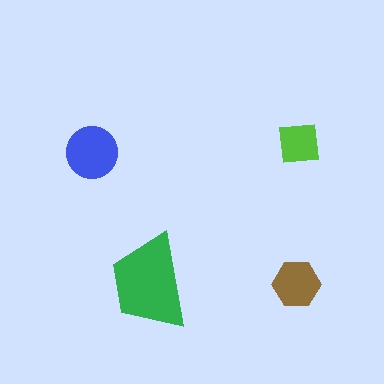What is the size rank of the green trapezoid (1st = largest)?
1st.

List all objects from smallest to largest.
The lime square, the brown hexagon, the blue circle, the green trapezoid.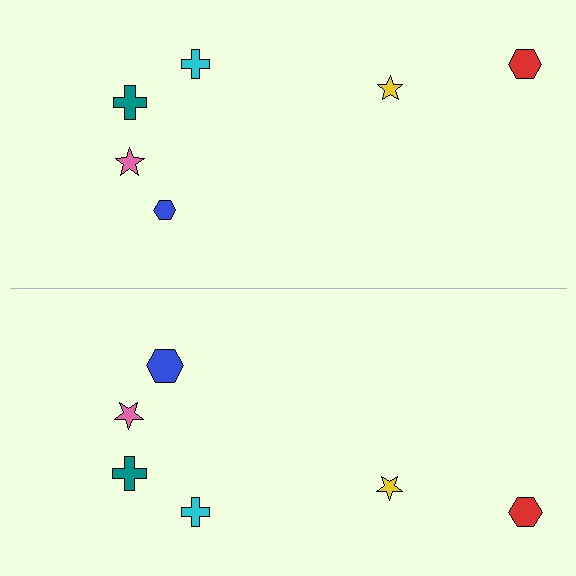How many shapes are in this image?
There are 12 shapes in this image.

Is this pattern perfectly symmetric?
No, the pattern is not perfectly symmetric. The blue hexagon on the bottom side has a different size than its mirror counterpart.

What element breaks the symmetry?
The blue hexagon on the bottom side has a different size than its mirror counterpart.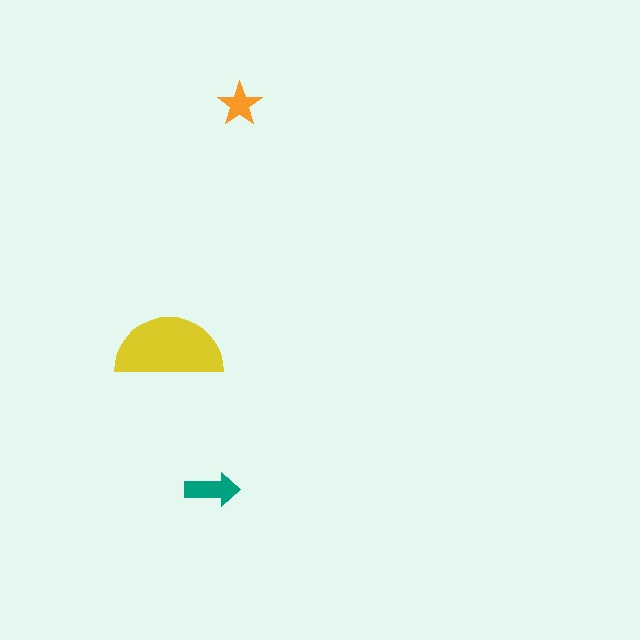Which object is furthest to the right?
The orange star is rightmost.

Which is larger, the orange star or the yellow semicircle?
The yellow semicircle.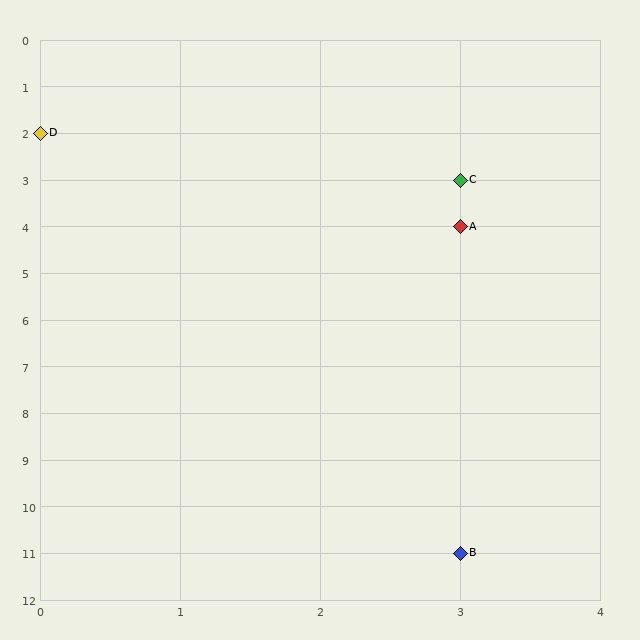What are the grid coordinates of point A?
Point A is at grid coordinates (3, 4).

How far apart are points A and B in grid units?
Points A and B are 7 rows apart.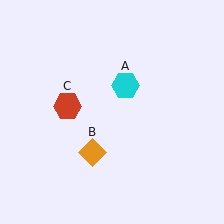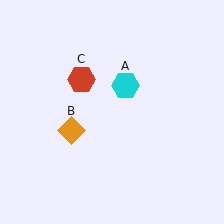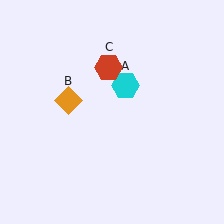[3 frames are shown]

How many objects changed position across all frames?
2 objects changed position: orange diamond (object B), red hexagon (object C).